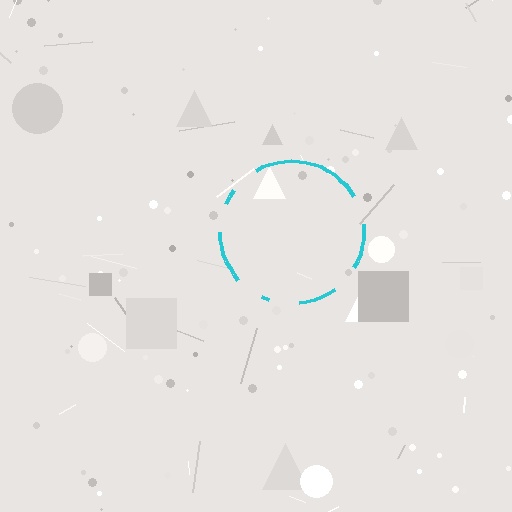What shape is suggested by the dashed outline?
The dashed outline suggests a circle.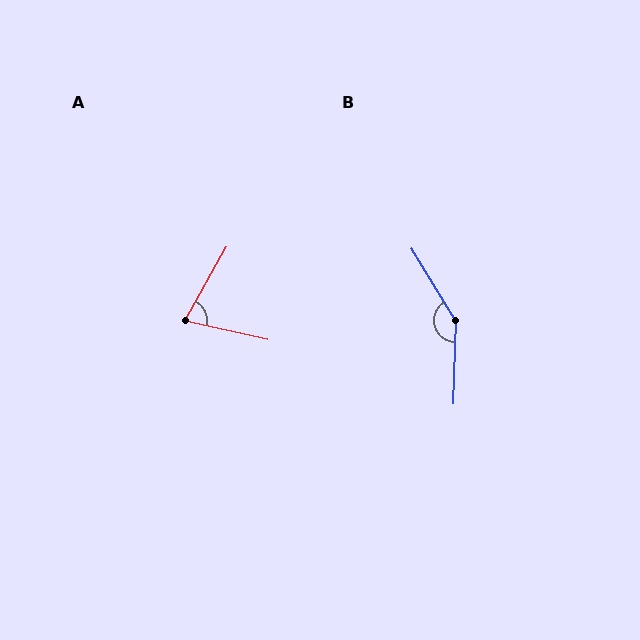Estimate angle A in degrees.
Approximately 74 degrees.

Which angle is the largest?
B, at approximately 146 degrees.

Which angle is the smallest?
A, at approximately 74 degrees.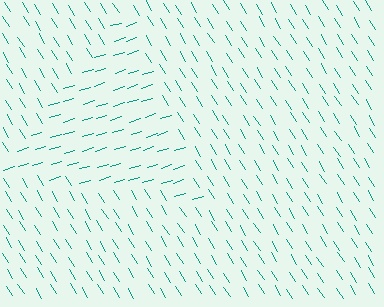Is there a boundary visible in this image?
Yes, there is a texture boundary formed by a change in line orientation.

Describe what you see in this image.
The image is filled with small teal line segments. A triangle region in the image has lines oriented differently from the surrounding lines, creating a visible texture boundary.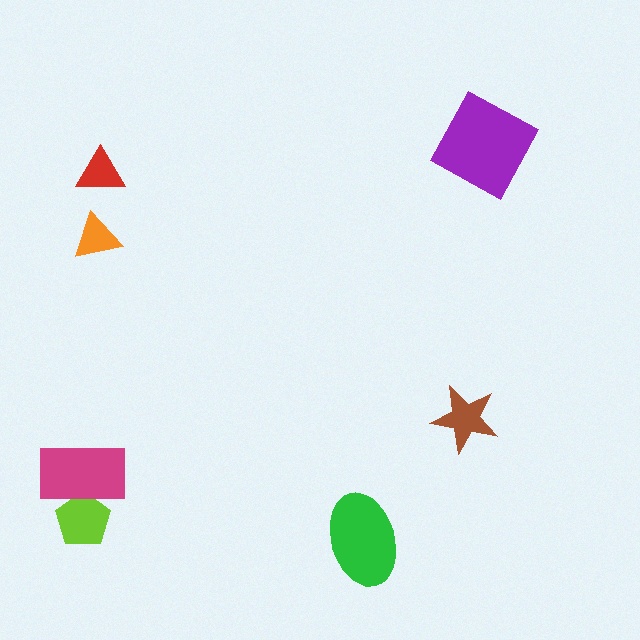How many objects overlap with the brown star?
0 objects overlap with the brown star.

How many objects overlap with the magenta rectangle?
1 object overlaps with the magenta rectangle.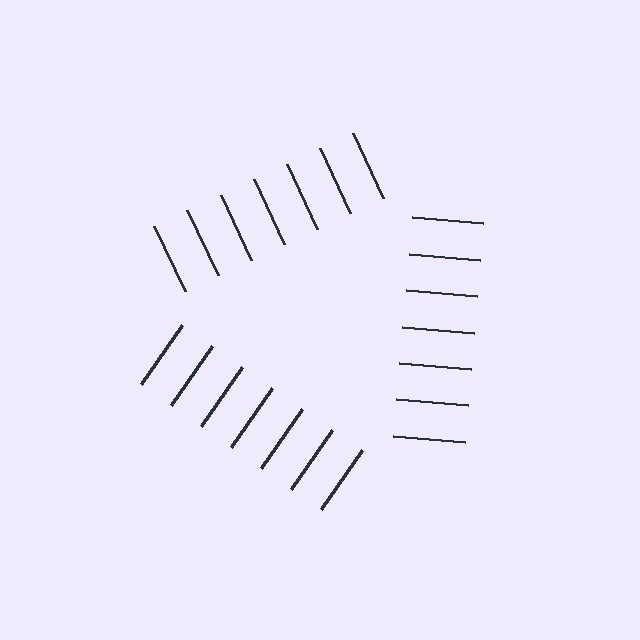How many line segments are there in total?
21 — 7 along each of the 3 edges.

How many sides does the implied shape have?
3 sides — the line-ends trace a triangle.